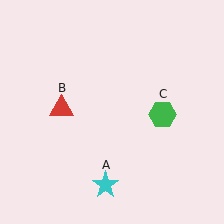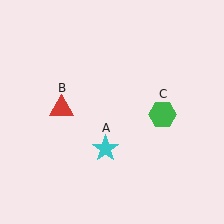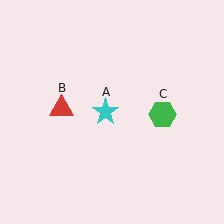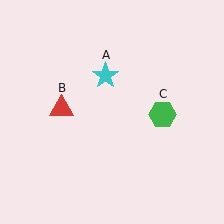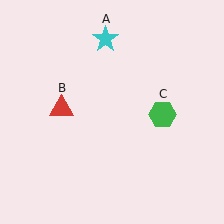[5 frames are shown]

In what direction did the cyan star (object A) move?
The cyan star (object A) moved up.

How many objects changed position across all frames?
1 object changed position: cyan star (object A).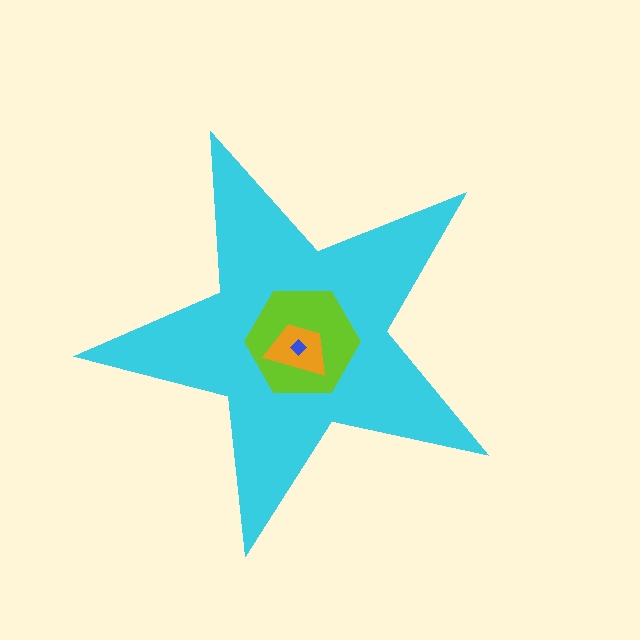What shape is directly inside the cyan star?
The lime hexagon.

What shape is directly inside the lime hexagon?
The orange trapezoid.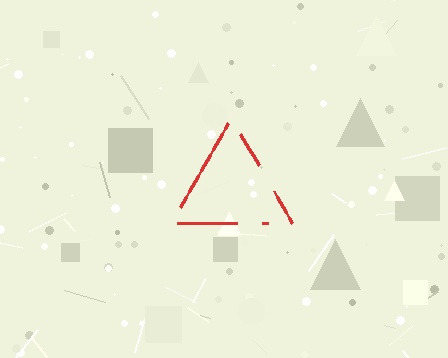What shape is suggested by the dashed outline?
The dashed outline suggests a triangle.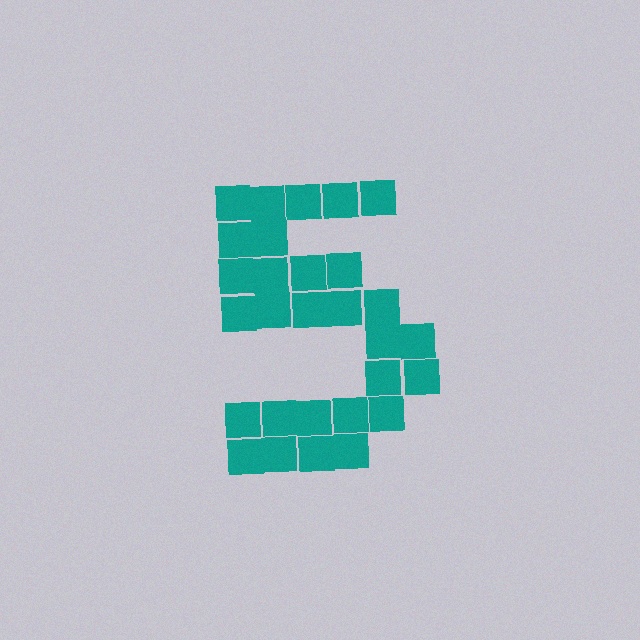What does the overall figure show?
The overall figure shows the digit 5.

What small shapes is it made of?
It is made of small squares.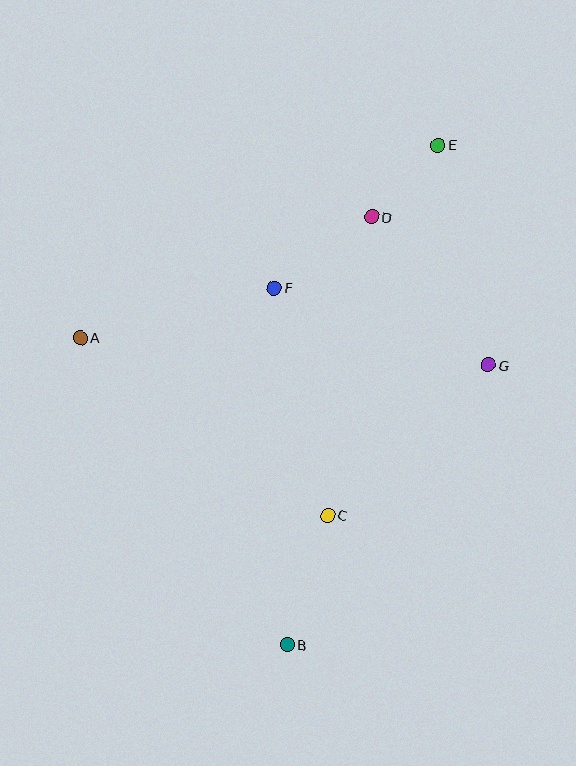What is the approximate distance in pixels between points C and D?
The distance between C and D is approximately 301 pixels.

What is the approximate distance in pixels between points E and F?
The distance between E and F is approximately 217 pixels.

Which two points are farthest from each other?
Points B and E are farthest from each other.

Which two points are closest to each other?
Points D and E are closest to each other.